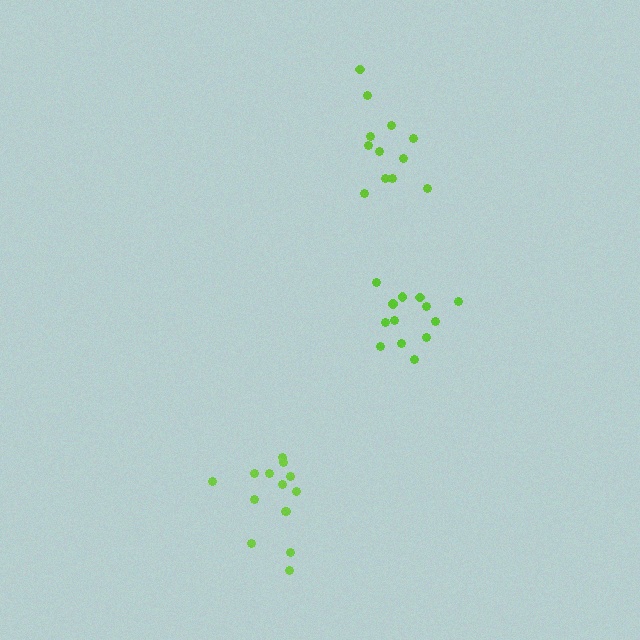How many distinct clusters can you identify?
There are 3 distinct clusters.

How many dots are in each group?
Group 1: 13 dots, Group 2: 12 dots, Group 3: 14 dots (39 total).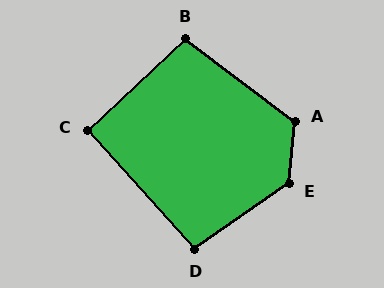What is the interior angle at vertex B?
Approximately 100 degrees (obtuse).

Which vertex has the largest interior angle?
E, at approximately 130 degrees.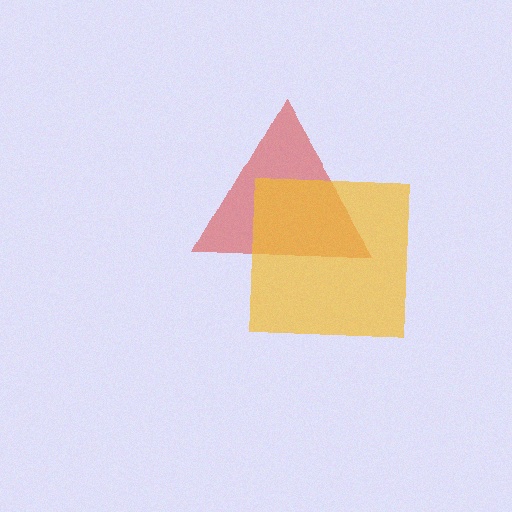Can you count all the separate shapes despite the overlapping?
Yes, there are 2 separate shapes.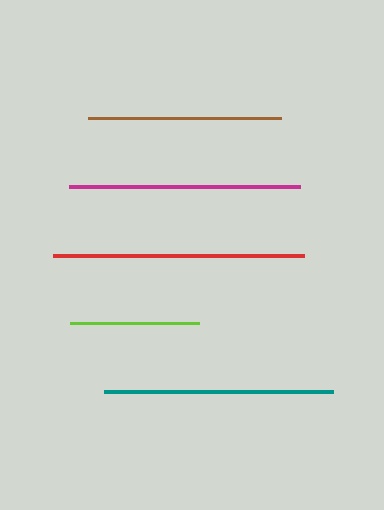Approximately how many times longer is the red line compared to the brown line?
The red line is approximately 1.3 times the length of the brown line.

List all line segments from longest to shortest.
From longest to shortest: red, magenta, teal, brown, lime.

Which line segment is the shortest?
The lime line is the shortest at approximately 130 pixels.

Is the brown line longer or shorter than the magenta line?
The magenta line is longer than the brown line.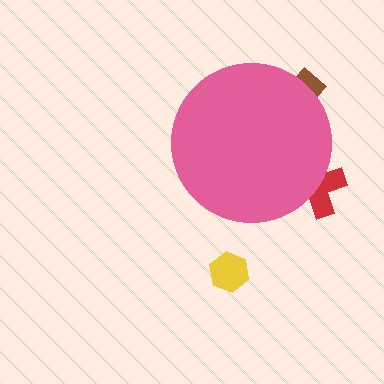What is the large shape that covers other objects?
A pink circle.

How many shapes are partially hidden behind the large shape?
2 shapes are partially hidden.